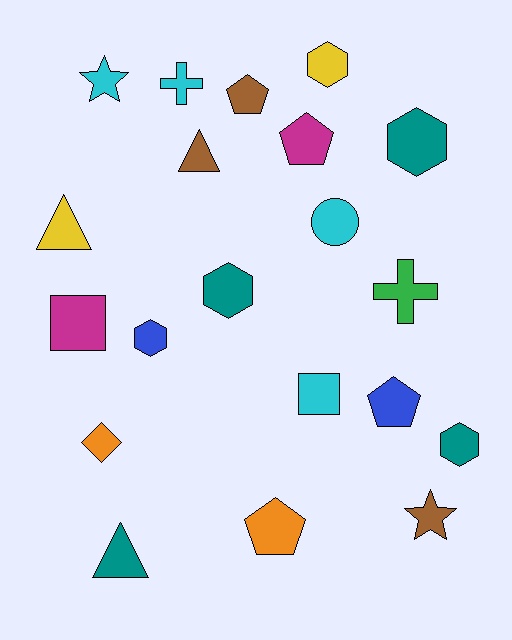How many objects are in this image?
There are 20 objects.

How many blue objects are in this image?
There are 2 blue objects.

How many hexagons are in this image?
There are 5 hexagons.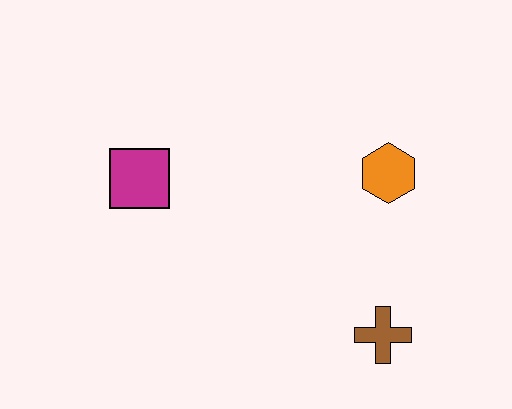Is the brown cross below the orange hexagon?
Yes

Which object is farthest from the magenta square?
The brown cross is farthest from the magenta square.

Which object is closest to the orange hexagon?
The brown cross is closest to the orange hexagon.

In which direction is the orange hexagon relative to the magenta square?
The orange hexagon is to the right of the magenta square.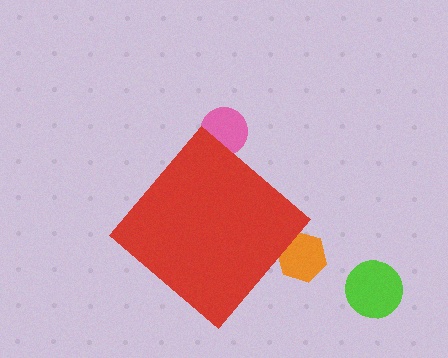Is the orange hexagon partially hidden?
Yes, the orange hexagon is partially hidden behind the red diamond.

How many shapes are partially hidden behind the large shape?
2 shapes are partially hidden.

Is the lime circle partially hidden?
No, the lime circle is fully visible.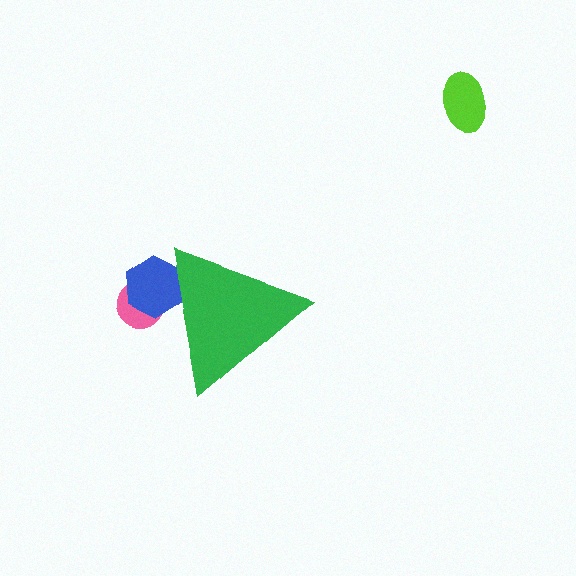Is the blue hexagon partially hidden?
Yes, the blue hexagon is partially hidden behind the green triangle.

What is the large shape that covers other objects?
A green triangle.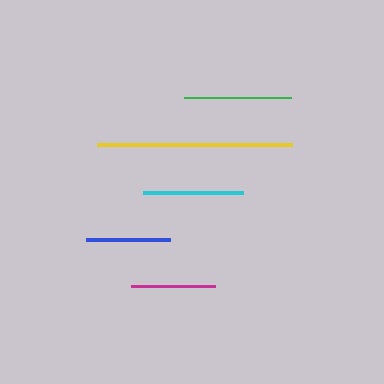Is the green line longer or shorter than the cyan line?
The green line is longer than the cyan line.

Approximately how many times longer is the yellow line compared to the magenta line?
The yellow line is approximately 2.3 times the length of the magenta line.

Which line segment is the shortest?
The magenta line is the shortest at approximately 84 pixels.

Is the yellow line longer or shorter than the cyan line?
The yellow line is longer than the cyan line.